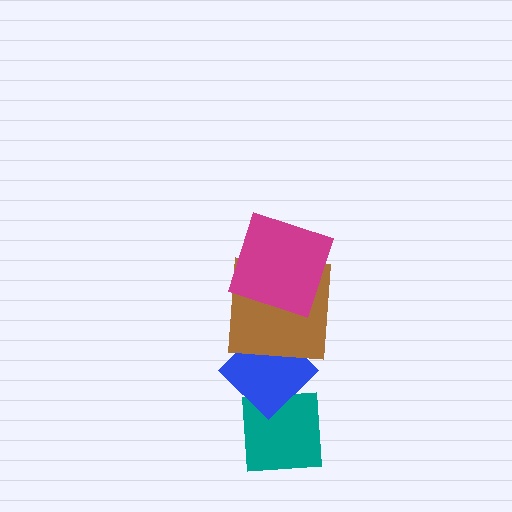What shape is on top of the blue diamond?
The brown square is on top of the blue diamond.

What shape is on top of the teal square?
The blue diamond is on top of the teal square.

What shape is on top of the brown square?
The magenta square is on top of the brown square.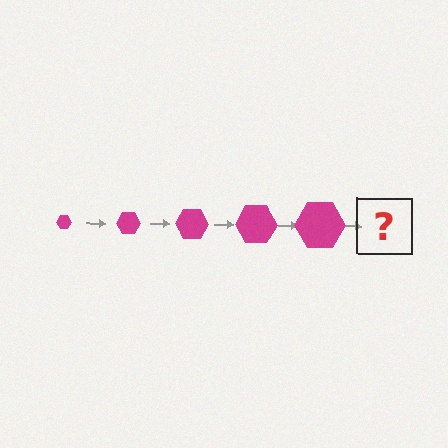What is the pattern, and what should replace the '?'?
The pattern is that the hexagon gets progressively larger each step. The '?' should be a magenta hexagon, larger than the previous one.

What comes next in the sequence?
The next element should be a magenta hexagon, larger than the previous one.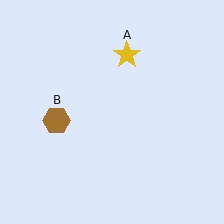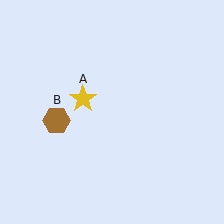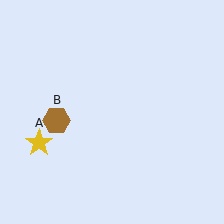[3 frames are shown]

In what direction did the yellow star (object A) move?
The yellow star (object A) moved down and to the left.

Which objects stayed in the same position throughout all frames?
Brown hexagon (object B) remained stationary.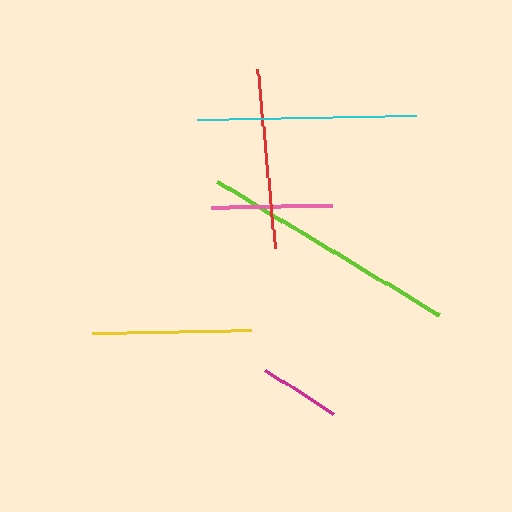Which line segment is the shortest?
The magenta line is the shortest at approximately 80 pixels.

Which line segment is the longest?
The lime line is the longest at approximately 260 pixels.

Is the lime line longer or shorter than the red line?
The lime line is longer than the red line.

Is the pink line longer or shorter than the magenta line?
The pink line is longer than the magenta line.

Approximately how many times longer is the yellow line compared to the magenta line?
The yellow line is approximately 2.0 times the length of the magenta line.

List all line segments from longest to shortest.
From longest to shortest: lime, cyan, red, yellow, pink, magenta.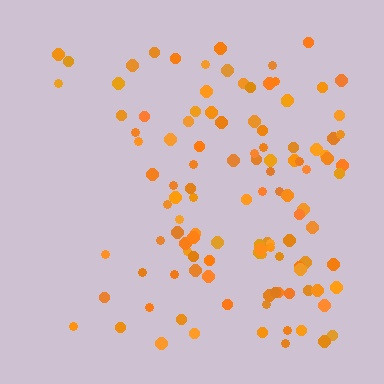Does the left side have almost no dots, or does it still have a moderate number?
Still a moderate number, just noticeably fewer than the right.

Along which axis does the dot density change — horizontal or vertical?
Horizontal.